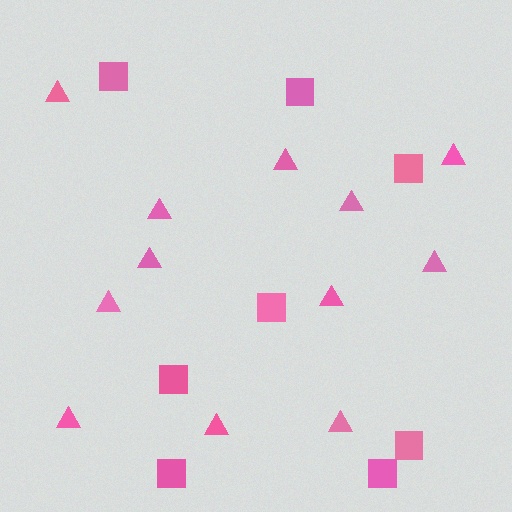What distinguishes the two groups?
There are 2 groups: one group of triangles (12) and one group of squares (8).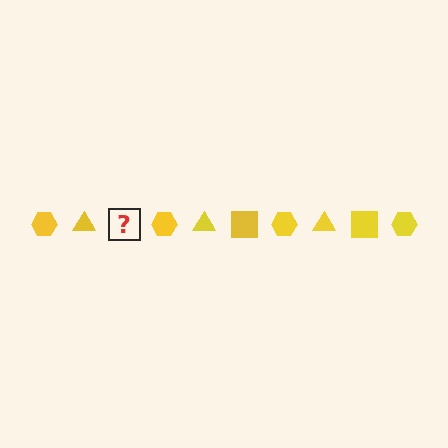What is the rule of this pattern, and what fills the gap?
The rule is that the pattern cycles through hexagon, triangle, square shapes in yellow. The gap should be filled with a yellow square.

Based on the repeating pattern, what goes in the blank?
The blank should be a yellow square.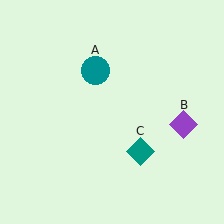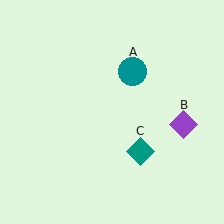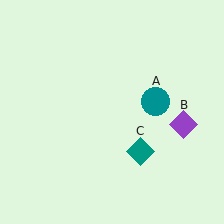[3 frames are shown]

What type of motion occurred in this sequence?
The teal circle (object A) rotated clockwise around the center of the scene.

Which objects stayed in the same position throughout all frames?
Purple diamond (object B) and teal diamond (object C) remained stationary.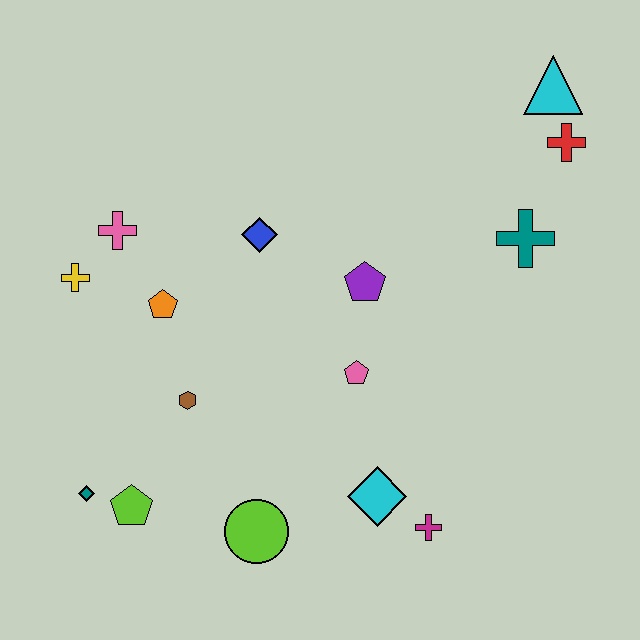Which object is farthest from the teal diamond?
The cyan triangle is farthest from the teal diamond.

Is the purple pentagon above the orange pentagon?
Yes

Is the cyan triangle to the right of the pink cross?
Yes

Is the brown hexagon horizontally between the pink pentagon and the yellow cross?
Yes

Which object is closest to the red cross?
The cyan triangle is closest to the red cross.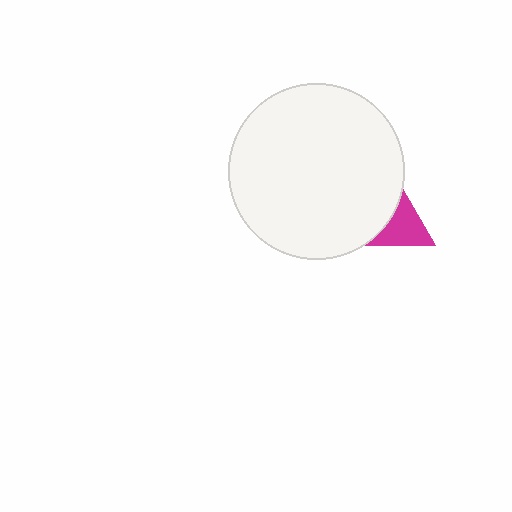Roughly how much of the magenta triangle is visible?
About half of it is visible (roughly 50%).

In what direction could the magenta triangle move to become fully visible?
The magenta triangle could move right. That would shift it out from behind the white circle entirely.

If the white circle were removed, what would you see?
You would see the complete magenta triangle.